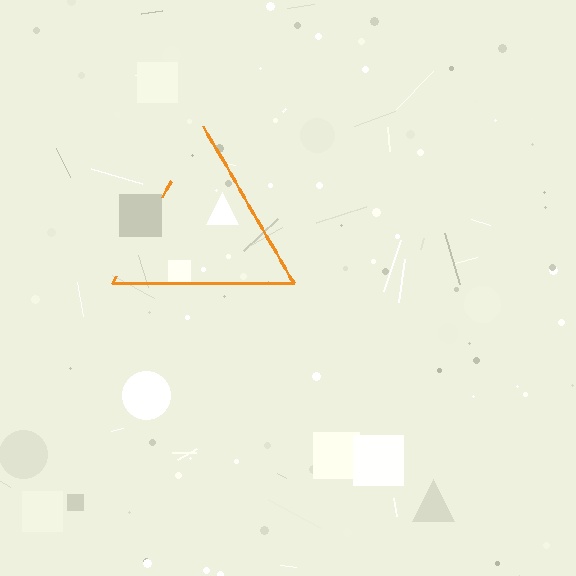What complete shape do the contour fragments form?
The contour fragments form a triangle.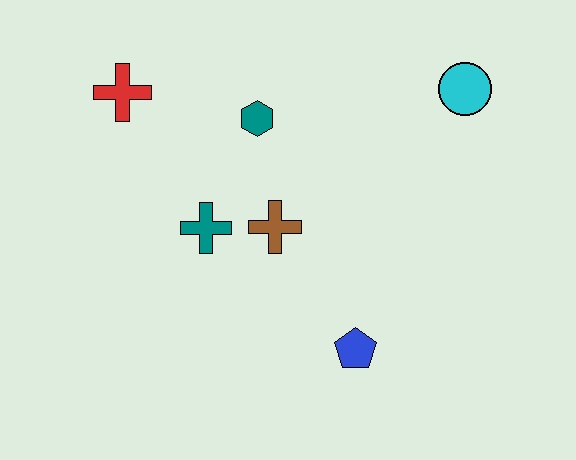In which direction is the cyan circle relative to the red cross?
The cyan circle is to the right of the red cross.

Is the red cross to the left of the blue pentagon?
Yes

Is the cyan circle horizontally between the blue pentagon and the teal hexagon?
No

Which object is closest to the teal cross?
The brown cross is closest to the teal cross.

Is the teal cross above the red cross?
No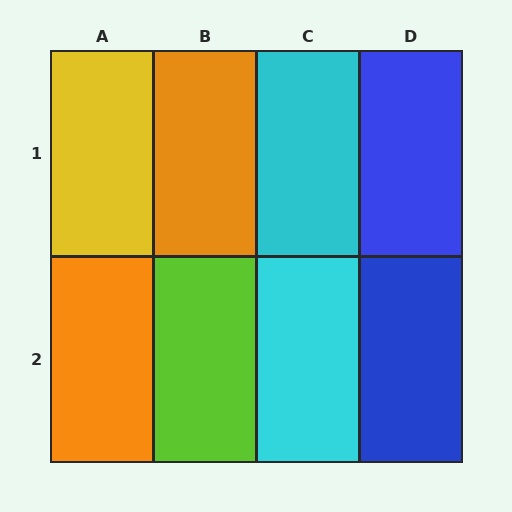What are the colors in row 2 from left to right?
Orange, lime, cyan, blue.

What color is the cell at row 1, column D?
Blue.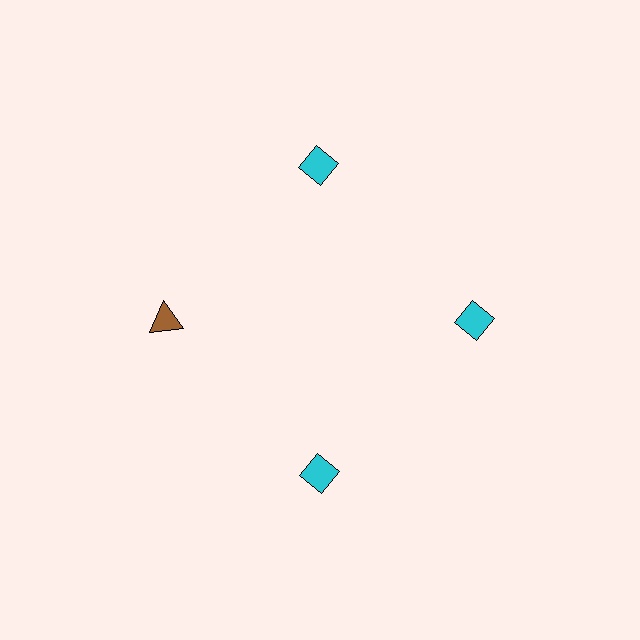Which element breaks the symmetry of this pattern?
The brown triangle at roughly the 9 o'clock position breaks the symmetry. All other shapes are cyan diamonds.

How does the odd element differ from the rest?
It differs in both color (brown instead of cyan) and shape (triangle instead of diamond).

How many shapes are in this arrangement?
There are 4 shapes arranged in a ring pattern.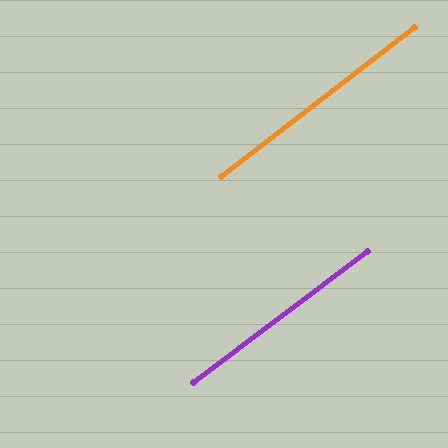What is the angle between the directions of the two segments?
Approximately 1 degree.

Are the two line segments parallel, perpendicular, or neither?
Parallel — their directions differ by only 0.7°.